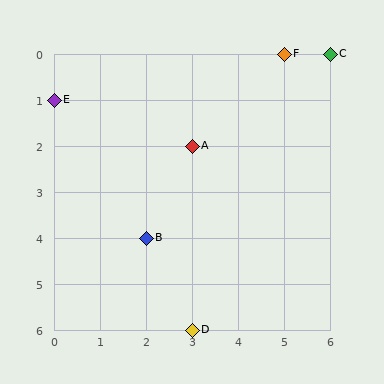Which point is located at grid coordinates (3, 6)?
Point D is at (3, 6).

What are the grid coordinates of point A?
Point A is at grid coordinates (3, 2).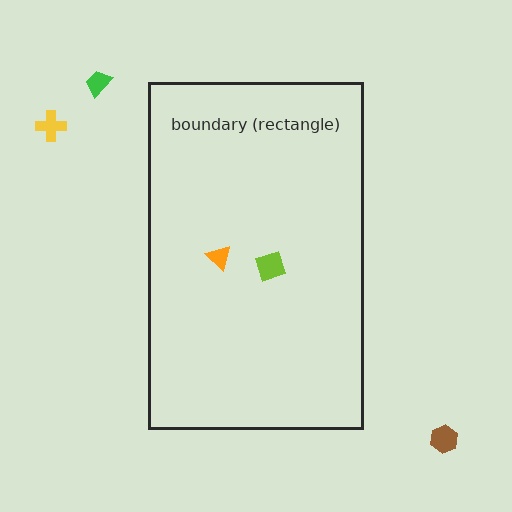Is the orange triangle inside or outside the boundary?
Inside.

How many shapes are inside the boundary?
2 inside, 3 outside.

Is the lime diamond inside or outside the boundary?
Inside.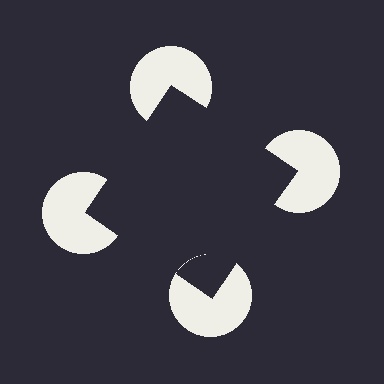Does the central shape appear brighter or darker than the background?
It typically appears slightly darker than the background, even though no actual brightness change is drawn.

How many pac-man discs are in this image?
There are 4 — one at each vertex of the illusory square.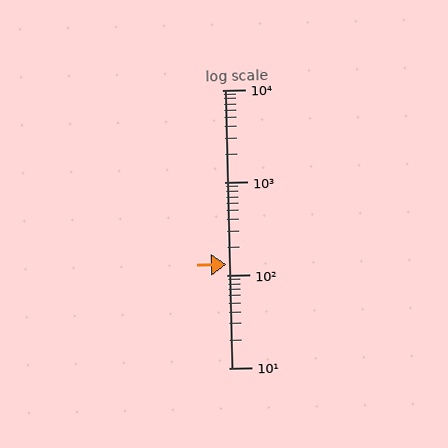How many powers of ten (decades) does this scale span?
The scale spans 3 decades, from 10 to 10000.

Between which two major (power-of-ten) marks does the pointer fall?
The pointer is between 100 and 1000.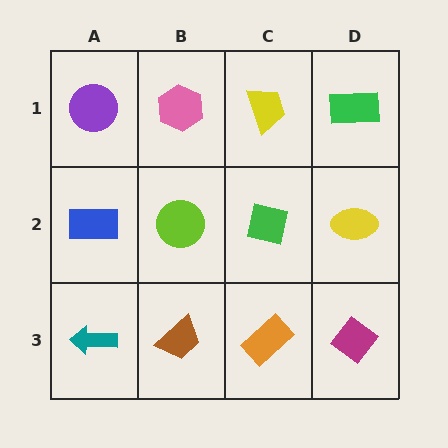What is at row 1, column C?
A yellow trapezoid.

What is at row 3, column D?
A magenta diamond.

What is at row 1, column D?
A green rectangle.